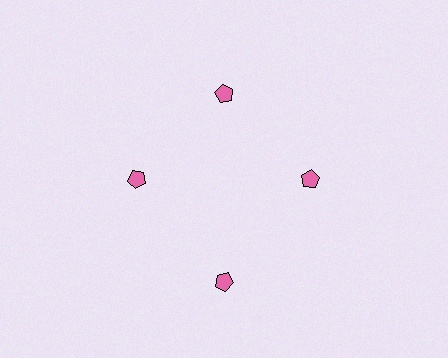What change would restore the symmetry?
The symmetry would be restored by moving it inward, back onto the ring so that all 4 pentagons sit at equal angles and equal distance from the center.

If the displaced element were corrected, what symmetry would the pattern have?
It would have 4-fold rotational symmetry — the pattern would map onto itself every 90 degrees.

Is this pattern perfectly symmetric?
No. The 4 pink pentagons are arranged in a ring, but one element near the 6 o'clock position is pushed outward from the center, breaking the 4-fold rotational symmetry.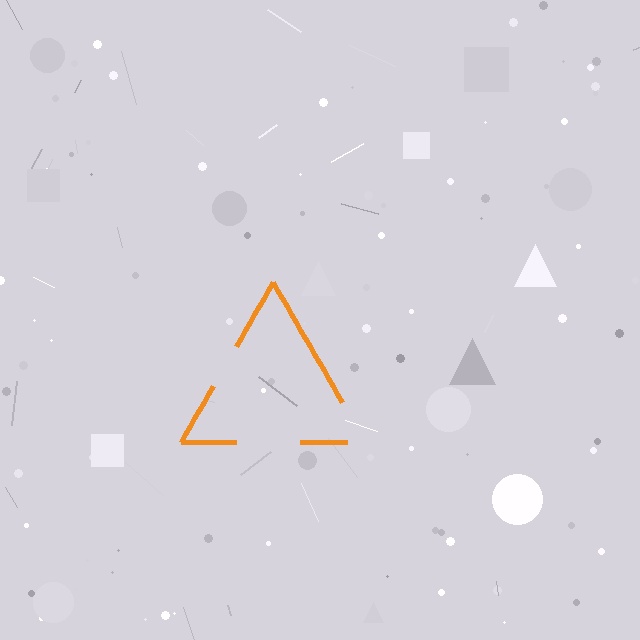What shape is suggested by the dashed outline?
The dashed outline suggests a triangle.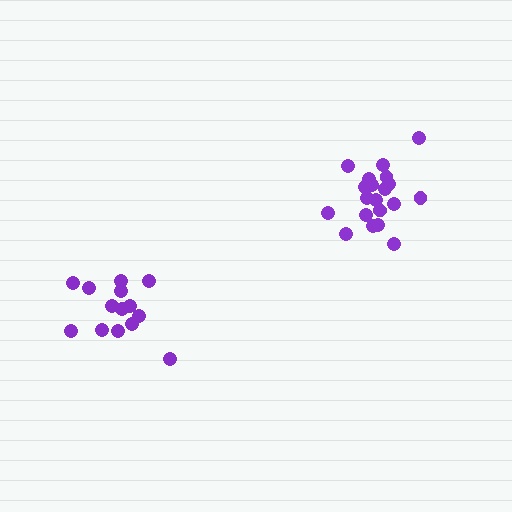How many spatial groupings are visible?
There are 2 spatial groupings.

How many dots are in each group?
Group 1: 14 dots, Group 2: 20 dots (34 total).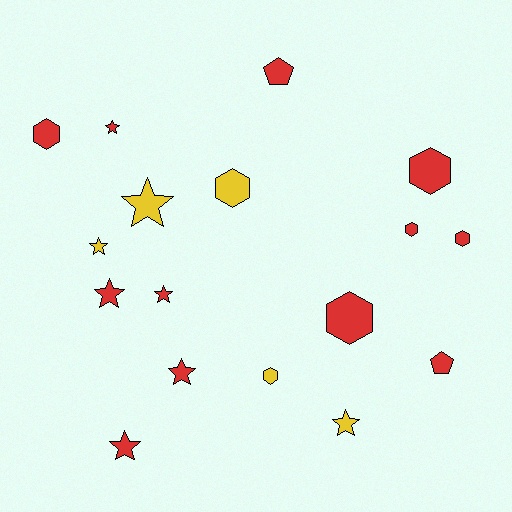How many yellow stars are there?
There are 3 yellow stars.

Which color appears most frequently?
Red, with 12 objects.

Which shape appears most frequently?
Star, with 8 objects.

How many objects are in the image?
There are 17 objects.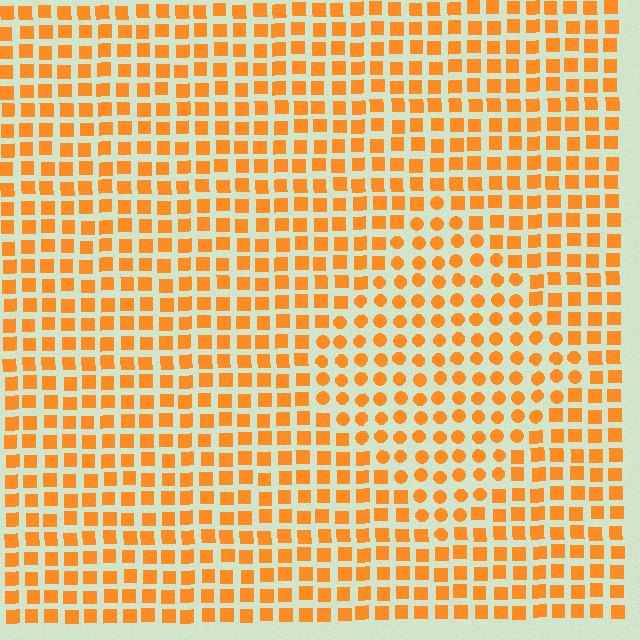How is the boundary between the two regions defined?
The boundary is defined by a change in element shape: circles inside vs. squares outside. All elements share the same color and spacing.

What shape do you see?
I see a diamond.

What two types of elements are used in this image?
The image uses circles inside the diamond region and squares outside it.